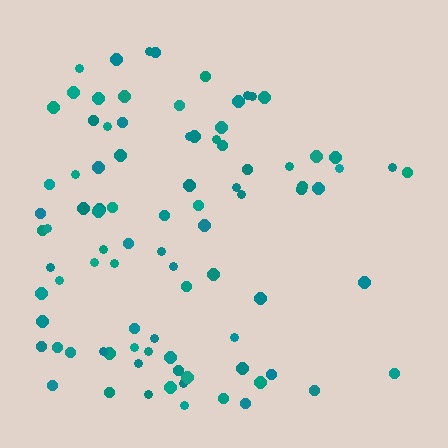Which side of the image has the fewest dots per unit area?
The right.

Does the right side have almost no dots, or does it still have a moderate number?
Still a moderate number, just noticeably fewer than the left.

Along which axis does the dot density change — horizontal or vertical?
Horizontal.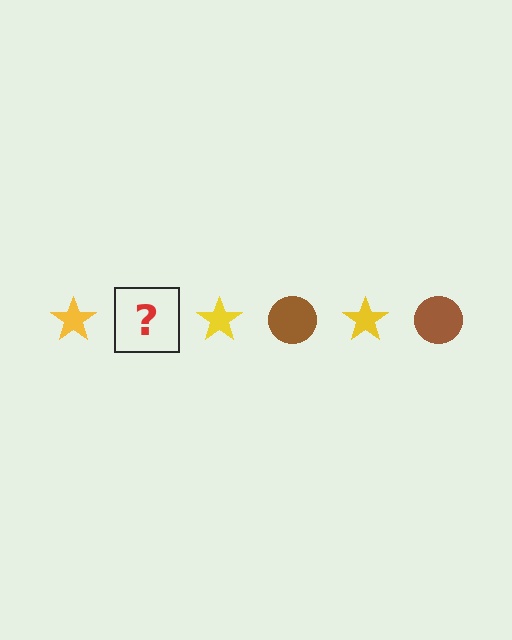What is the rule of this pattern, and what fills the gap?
The rule is that the pattern alternates between yellow star and brown circle. The gap should be filled with a brown circle.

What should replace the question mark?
The question mark should be replaced with a brown circle.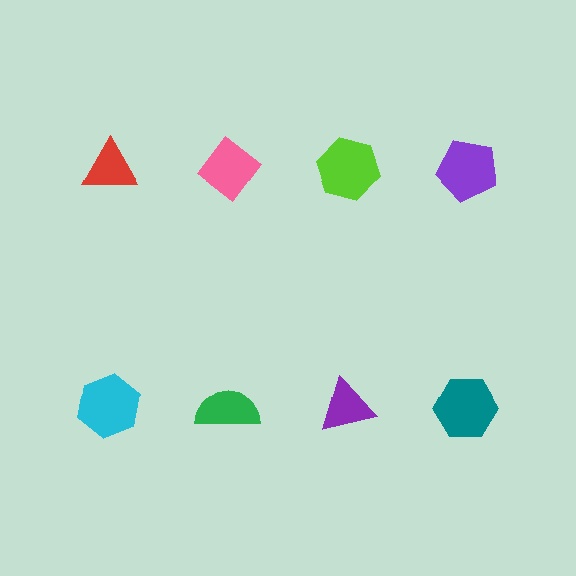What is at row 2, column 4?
A teal hexagon.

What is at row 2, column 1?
A cyan hexagon.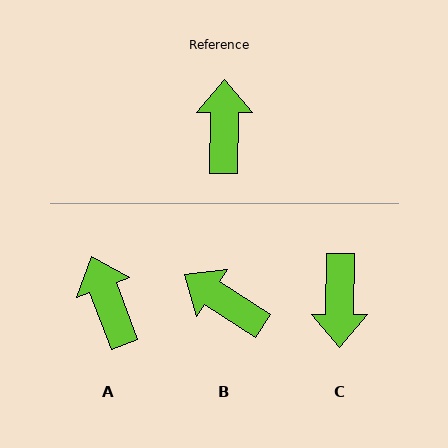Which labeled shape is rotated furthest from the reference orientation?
C, about 180 degrees away.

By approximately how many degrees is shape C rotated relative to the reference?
Approximately 180 degrees counter-clockwise.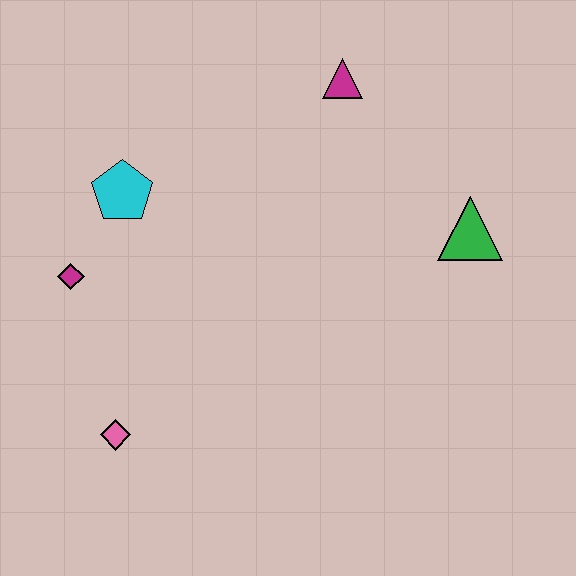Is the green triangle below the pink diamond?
No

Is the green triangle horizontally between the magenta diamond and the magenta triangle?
No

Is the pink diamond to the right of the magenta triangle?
No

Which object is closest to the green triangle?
The magenta triangle is closest to the green triangle.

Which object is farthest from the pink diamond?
The magenta triangle is farthest from the pink diamond.